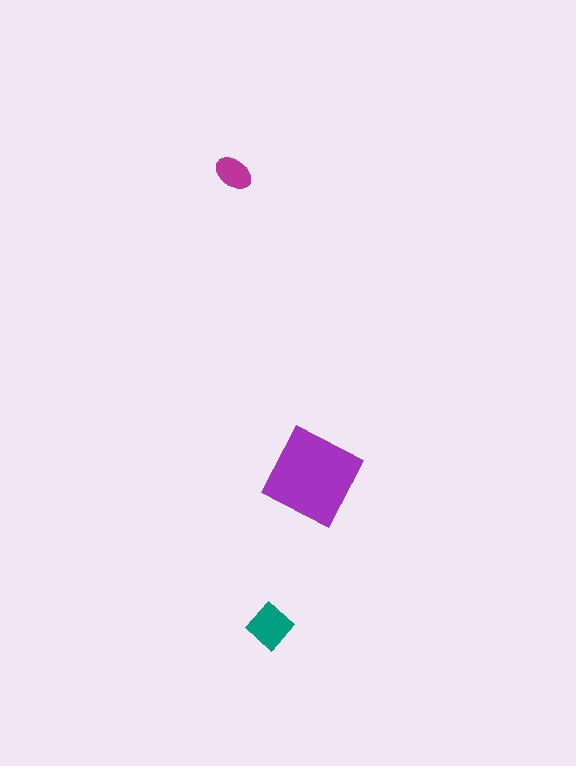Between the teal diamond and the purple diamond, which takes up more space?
The purple diamond.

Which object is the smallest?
The magenta ellipse.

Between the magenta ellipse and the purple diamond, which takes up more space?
The purple diamond.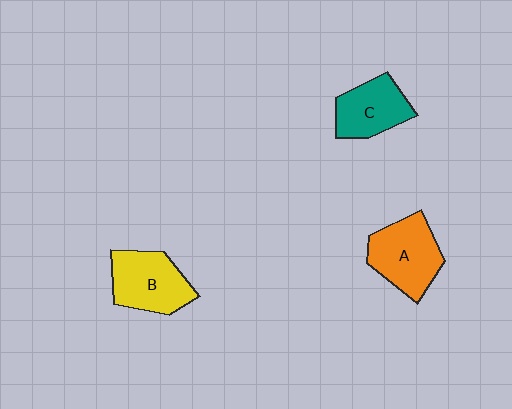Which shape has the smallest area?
Shape C (teal).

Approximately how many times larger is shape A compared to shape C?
Approximately 1.2 times.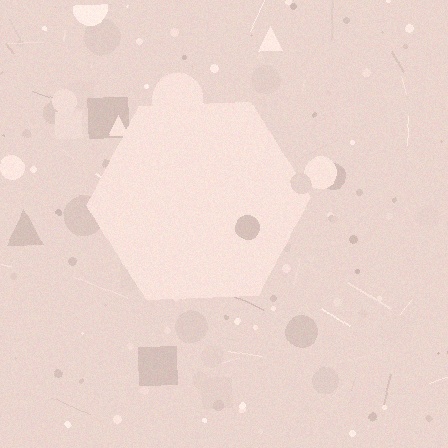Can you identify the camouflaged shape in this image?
The camouflaged shape is a hexagon.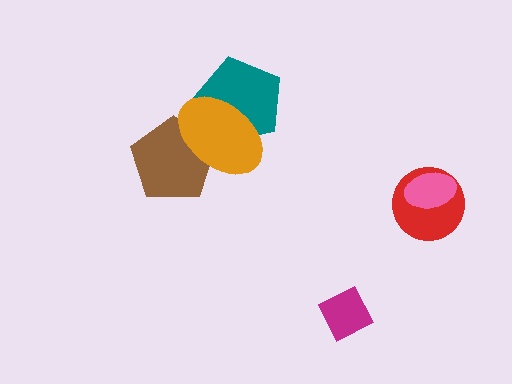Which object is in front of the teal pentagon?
The orange ellipse is in front of the teal pentagon.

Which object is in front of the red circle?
The pink ellipse is in front of the red circle.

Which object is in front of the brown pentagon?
The orange ellipse is in front of the brown pentagon.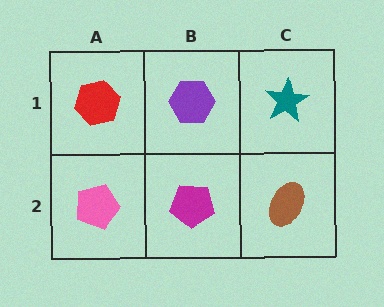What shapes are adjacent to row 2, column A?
A red hexagon (row 1, column A), a magenta pentagon (row 2, column B).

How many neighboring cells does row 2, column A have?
2.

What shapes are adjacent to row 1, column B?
A magenta pentagon (row 2, column B), a red hexagon (row 1, column A), a teal star (row 1, column C).